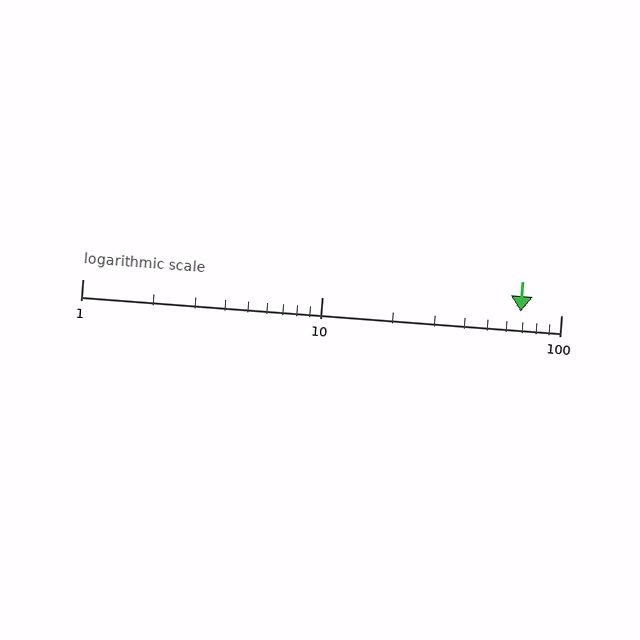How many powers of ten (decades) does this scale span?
The scale spans 2 decades, from 1 to 100.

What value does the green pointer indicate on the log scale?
The pointer indicates approximately 68.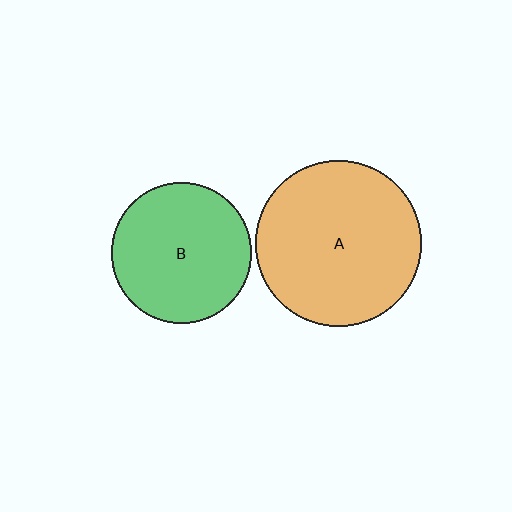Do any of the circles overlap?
No, none of the circles overlap.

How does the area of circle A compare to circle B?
Approximately 1.4 times.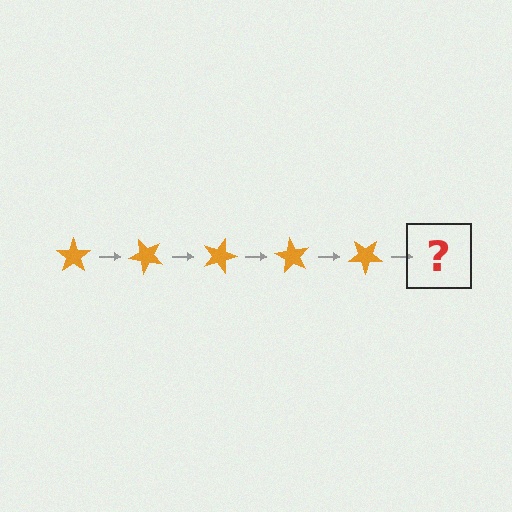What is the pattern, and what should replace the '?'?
The pattern is that the star rotates 45 degrees each step. The '?' should be an orange star rotated 225 degrees.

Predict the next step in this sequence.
The next step is an orange star rotated 225 degrees.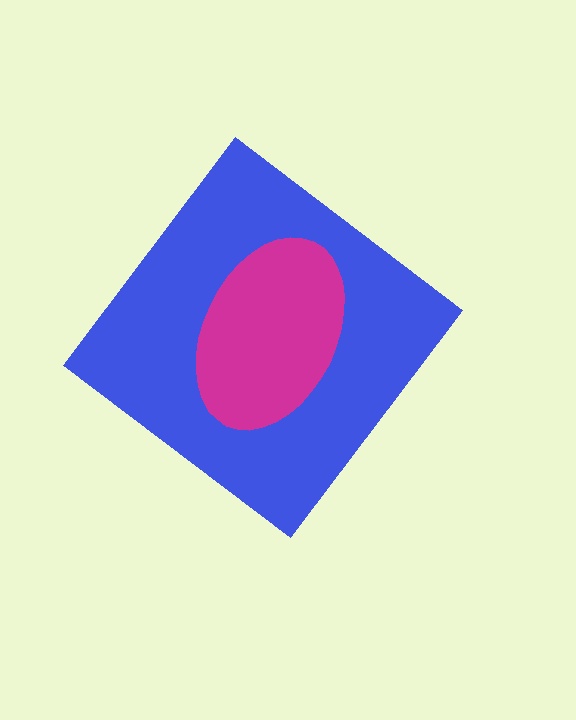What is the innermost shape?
The magenta ellipse.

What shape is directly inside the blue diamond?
The magenta ellipse.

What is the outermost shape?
The blue diamond.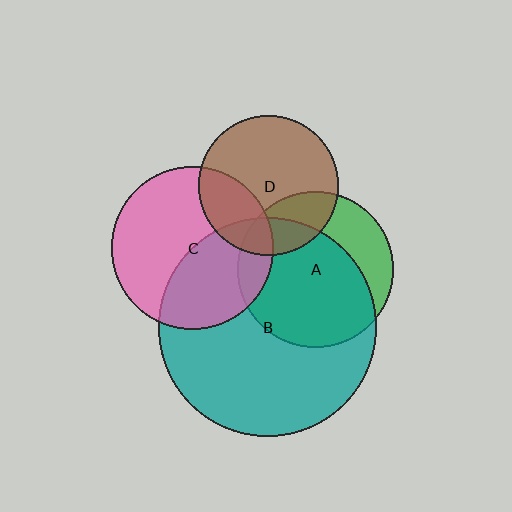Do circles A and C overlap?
Yes.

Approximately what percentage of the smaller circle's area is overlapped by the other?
Approximately 10%.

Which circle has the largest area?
Circle B (teal).